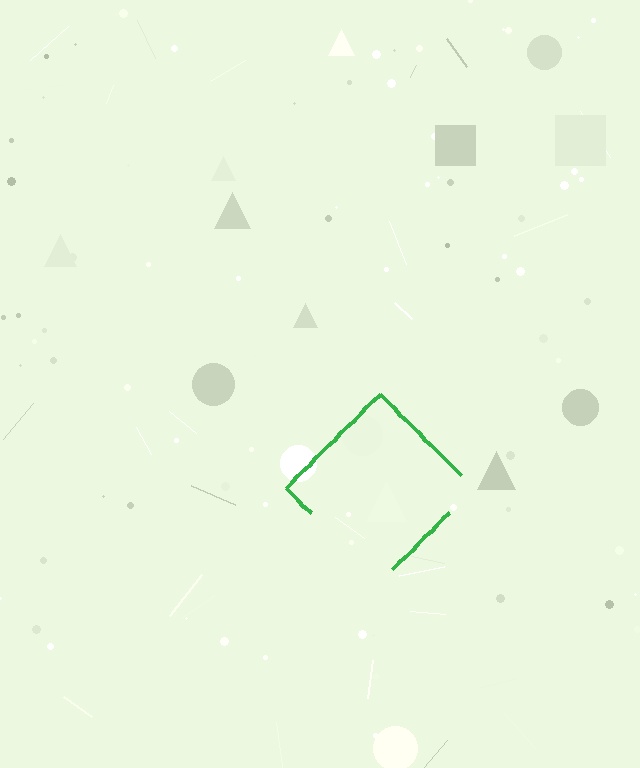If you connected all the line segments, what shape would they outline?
They would outline a diamond.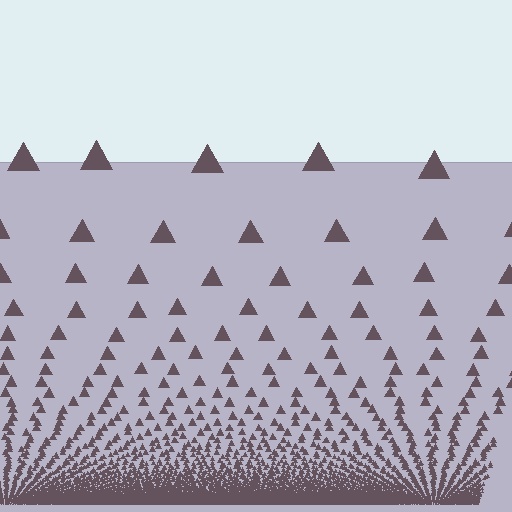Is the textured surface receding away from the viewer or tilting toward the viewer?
The surface appears to tilt toward the viewer. Texture elements get larger and sparser toward the top.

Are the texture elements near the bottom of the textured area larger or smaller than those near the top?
Smaller. The gradient is inverted — elements near the bottom are smaller and denser.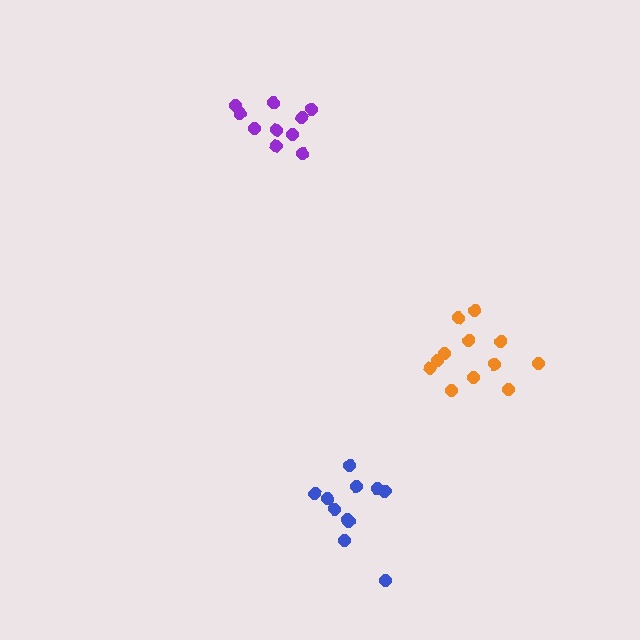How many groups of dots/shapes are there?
There are 3 groups.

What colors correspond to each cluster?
The clusters are colored: orange, blue, purple.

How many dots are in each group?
Group 1: 12 dots, Group 2: 11 dots, Group 3: 10 dots (33 total).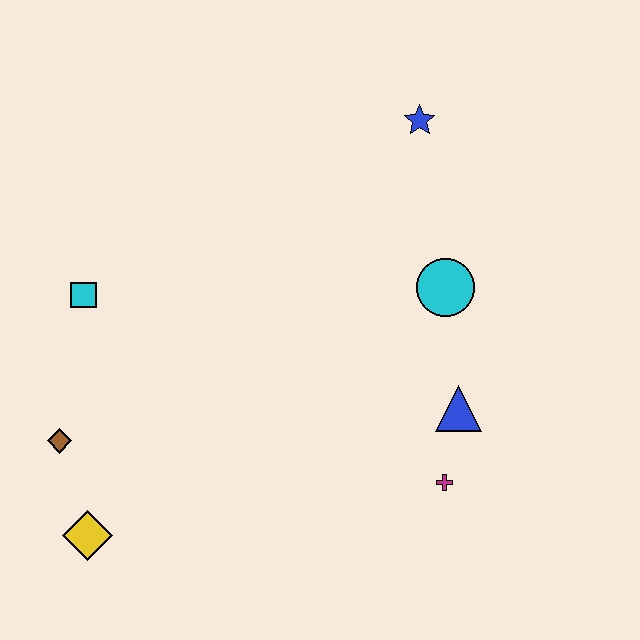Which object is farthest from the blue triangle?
The brown diamond is farthest from the blue triangle.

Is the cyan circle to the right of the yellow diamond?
Yes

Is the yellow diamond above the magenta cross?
No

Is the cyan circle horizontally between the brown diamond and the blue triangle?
Yes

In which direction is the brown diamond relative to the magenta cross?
The brown diamond is to the left of the magenta cross.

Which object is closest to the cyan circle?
The blue triangle is closest to the cyan circle.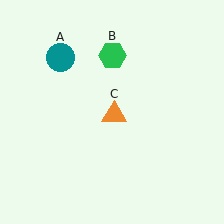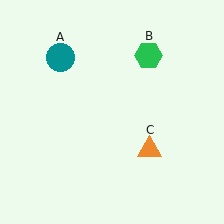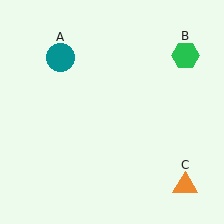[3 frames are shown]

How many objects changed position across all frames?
2 objects changed position: green hexagon (object B), orange triangle (object C).